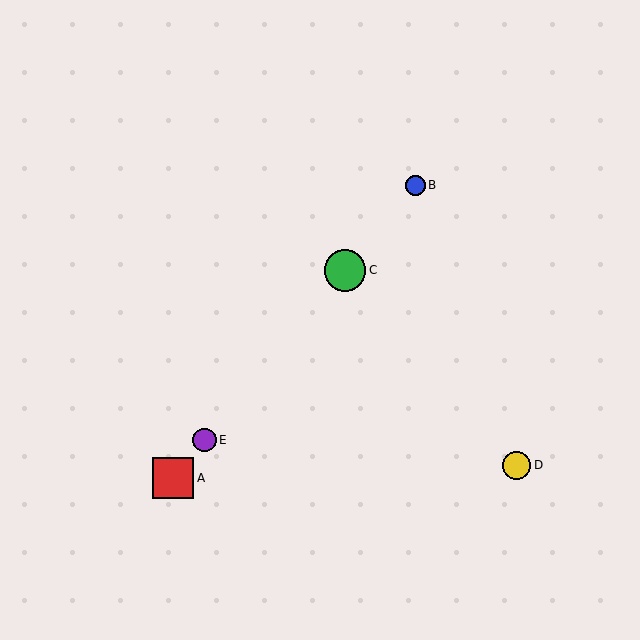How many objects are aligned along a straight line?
4 objects (A, B, C, E) are aligned along a straight line.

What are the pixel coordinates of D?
Object D is at (517, 465).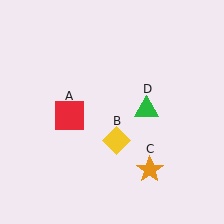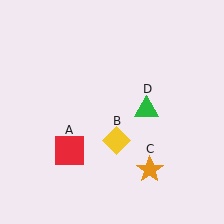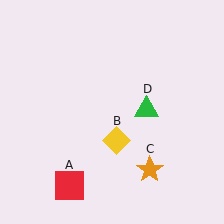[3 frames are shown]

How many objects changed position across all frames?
1 object changed position: red square (object A).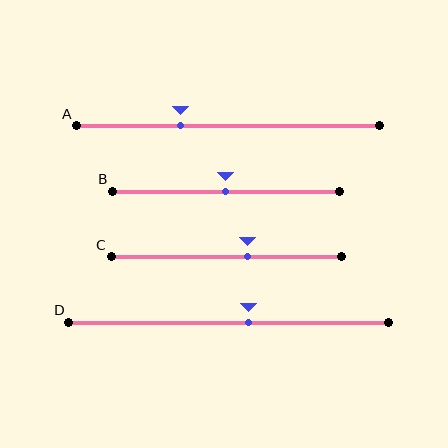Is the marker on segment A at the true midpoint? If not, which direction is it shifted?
No, the marker on segment A is shifted to the left by about 16% of the segment length.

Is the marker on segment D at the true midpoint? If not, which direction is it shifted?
No, the marker on segment D is shifted to the right by about 6% of the segment length.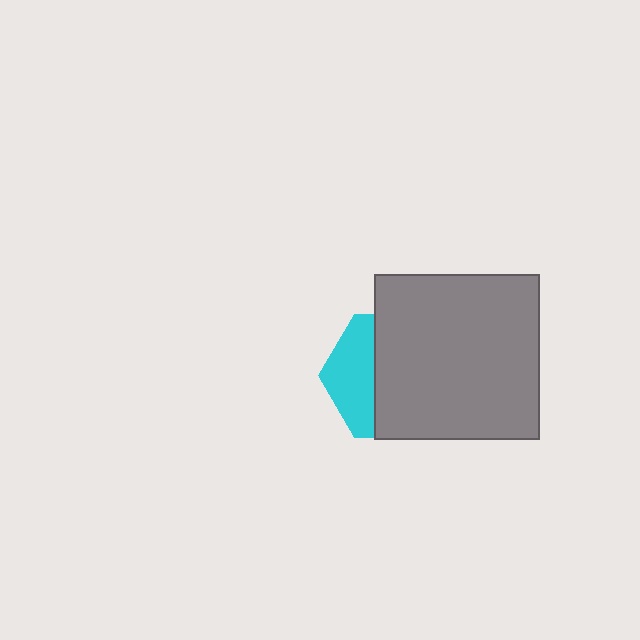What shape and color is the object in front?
The object in front is a gray square.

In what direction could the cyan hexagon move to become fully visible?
The cyan hexagon could move left. That would shift it out from behind the gray square entirely.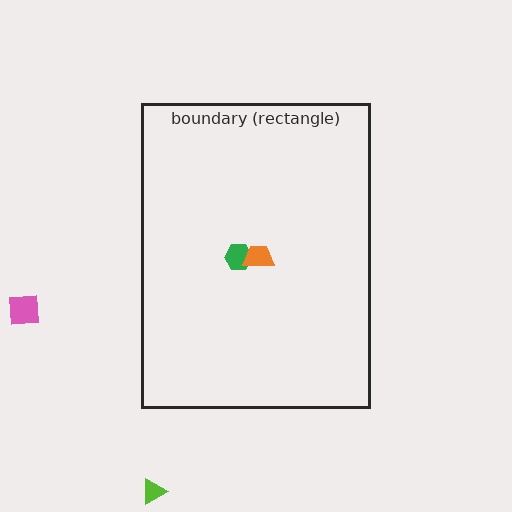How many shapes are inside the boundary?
2 inside, 2 outside.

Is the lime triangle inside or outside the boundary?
Outside.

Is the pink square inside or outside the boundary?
Outside.